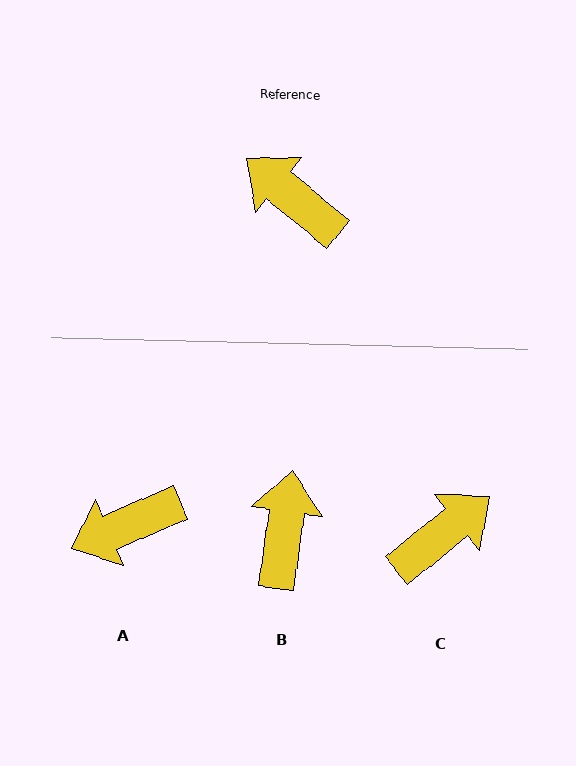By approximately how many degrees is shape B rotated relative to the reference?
Approximately 58 degrees clockwise.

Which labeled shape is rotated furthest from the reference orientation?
C, about 101 degrees away.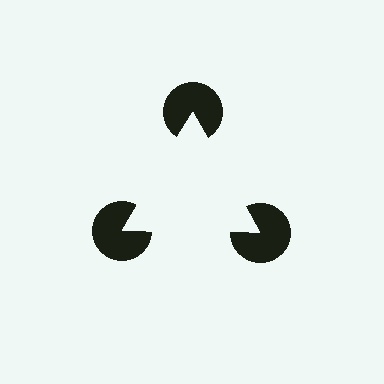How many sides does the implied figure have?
3 sides.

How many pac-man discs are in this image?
There are 3 — one at each vertex of the illusory triangle.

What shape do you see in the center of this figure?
An illusory triangle — its edges are inferred from the aligned wedge cuts in the pac-man discs, not physically drawn.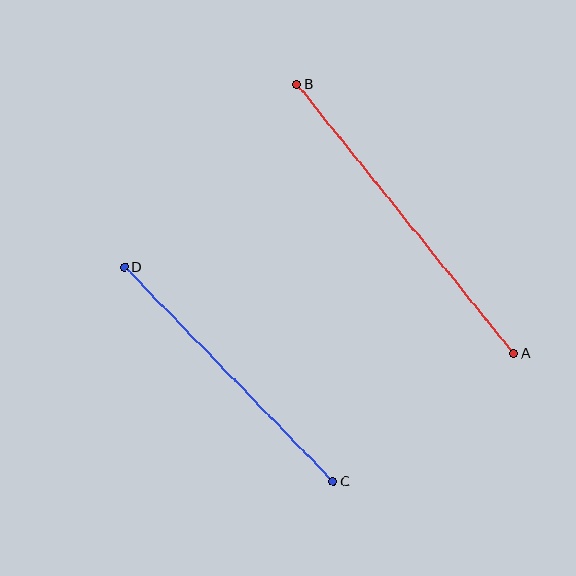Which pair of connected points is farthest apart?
Points A and B are farthest apart.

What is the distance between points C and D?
The distance is approximately 299 pixels.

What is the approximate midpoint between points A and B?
The midpoint is at approximately (405, 219) pixels.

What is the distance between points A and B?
The distance is approximately 345 pixels.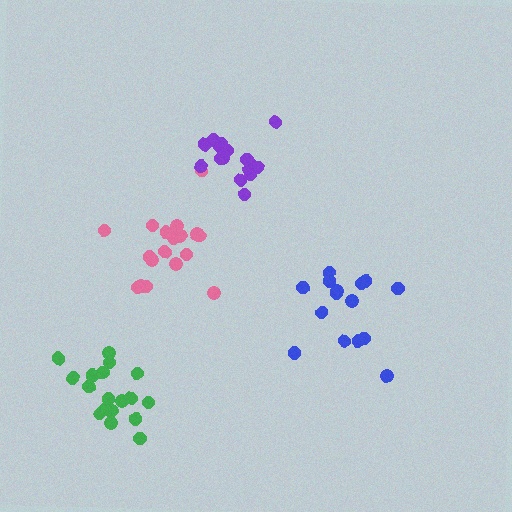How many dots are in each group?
Group 1: 18 dots, Group 2: 19 dots, Group 3: 15 dots, Group 4: 16 dots (68 total).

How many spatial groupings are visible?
There are 4 spatial groupings.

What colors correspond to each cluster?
The clusters are colored: pink, green, blue, purple.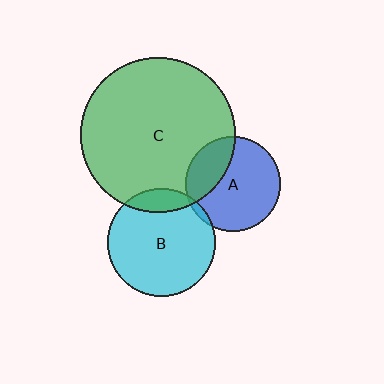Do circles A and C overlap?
Yes.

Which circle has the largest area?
Circle C (green).